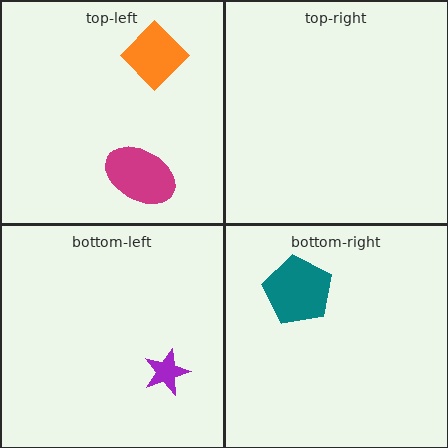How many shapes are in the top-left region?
2.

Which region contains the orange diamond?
The top-left region.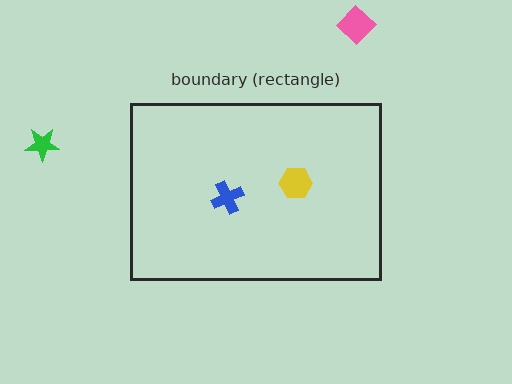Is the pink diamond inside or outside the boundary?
Outside.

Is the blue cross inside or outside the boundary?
Inside.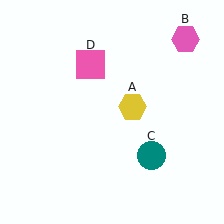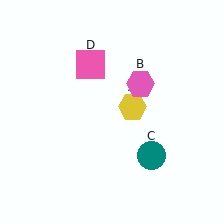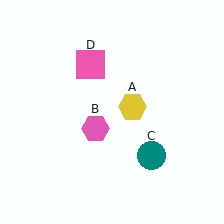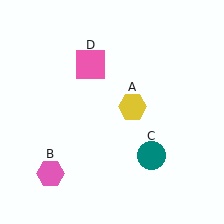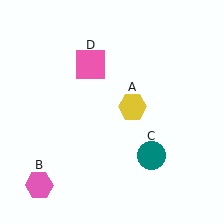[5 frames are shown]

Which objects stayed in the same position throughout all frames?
Yellow hexagon (object A) and teal circle (object C) and pink square (object D) remained stationary.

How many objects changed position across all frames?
1 object changed position: pink hexagon (object B).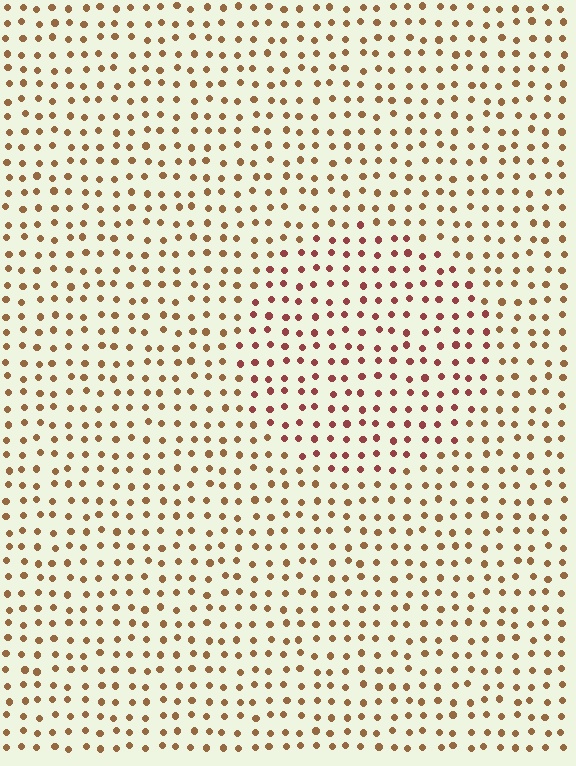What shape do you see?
I see a circle.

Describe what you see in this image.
The image is filled with small brown elements in a uniform arrangement. A circle-shaped region is visible where the elements are tinted to a slightly different hue, forming a subtle color boundary.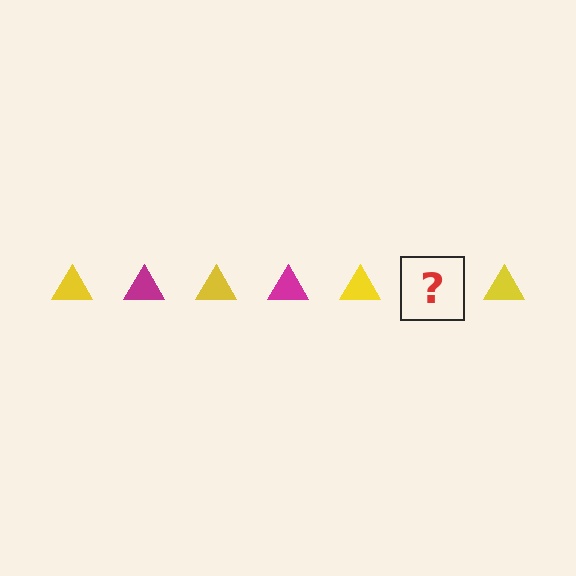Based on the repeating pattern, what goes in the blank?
The blank should be a magenta triangle.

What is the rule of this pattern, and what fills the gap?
The rule is that the pattern cycles through yellow, magenta triangles. The gap should be filled with a magenta triangle.